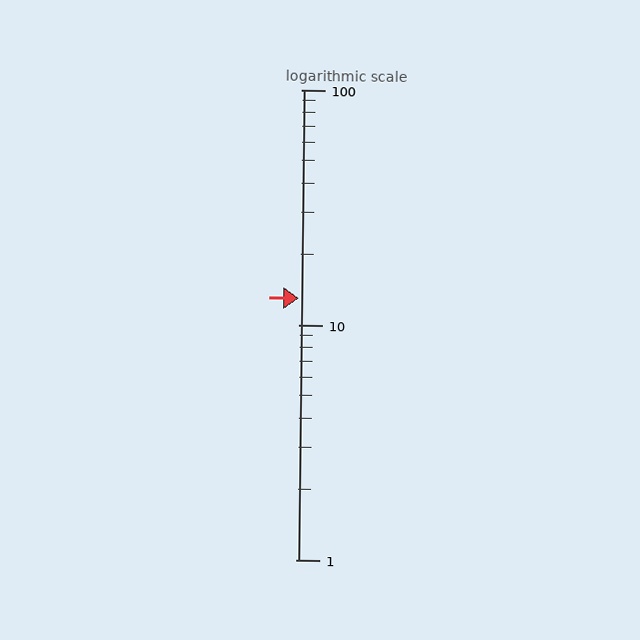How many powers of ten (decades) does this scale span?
The scale spans 2 decades, from 1 to 100.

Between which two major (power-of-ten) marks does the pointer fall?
The pointer is between 10 and 100.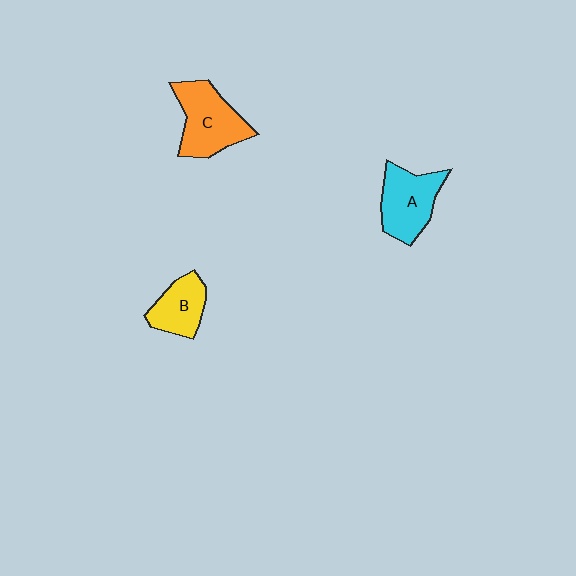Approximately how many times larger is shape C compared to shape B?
Approximately 1.5 times.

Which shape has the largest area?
Shape C (orange).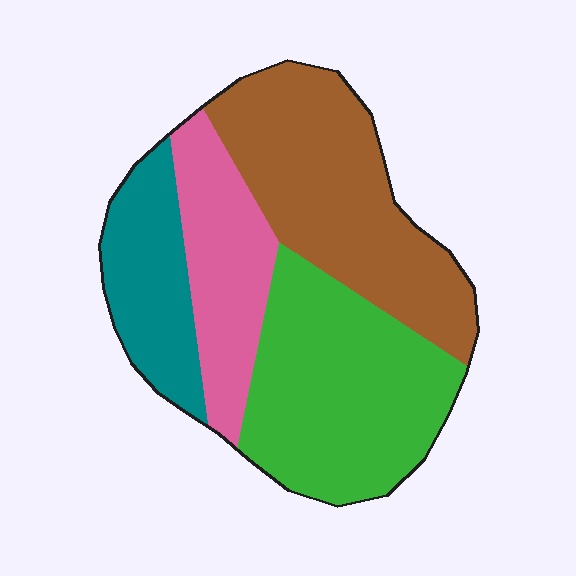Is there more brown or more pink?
Brown.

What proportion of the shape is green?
Green takes up about one third (1/3) of the shape.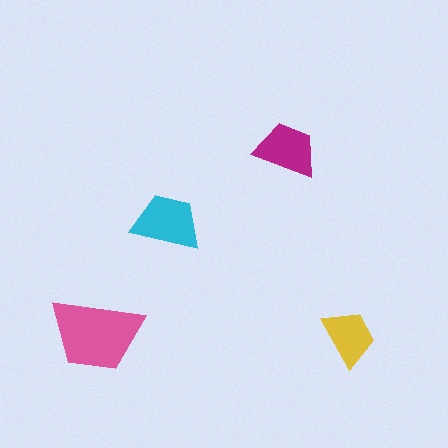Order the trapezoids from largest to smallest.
the pink one, the cyan one, the magenta one, the yellow one.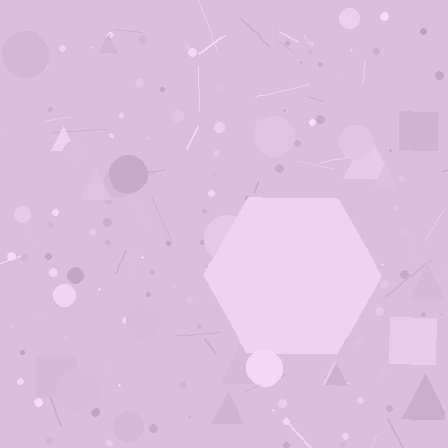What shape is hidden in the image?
A hexagon is hidden in the image.